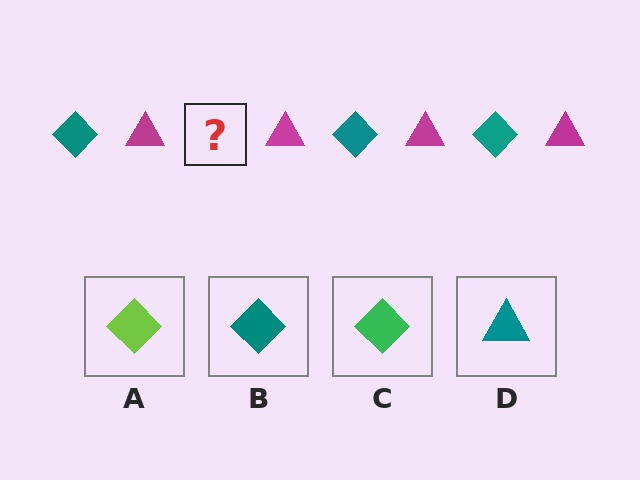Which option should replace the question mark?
Option B.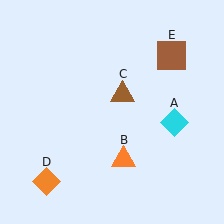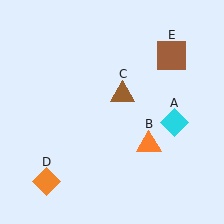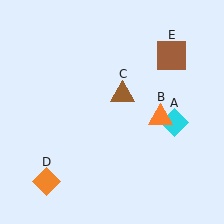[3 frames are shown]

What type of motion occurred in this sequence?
The orange triangle (object B) rotated counterclockwise around the center of the scene.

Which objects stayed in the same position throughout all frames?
Cyan diamond (object A) and brown triangle (object C) and orange diamond (object D) and brown square (object E) remained stationary.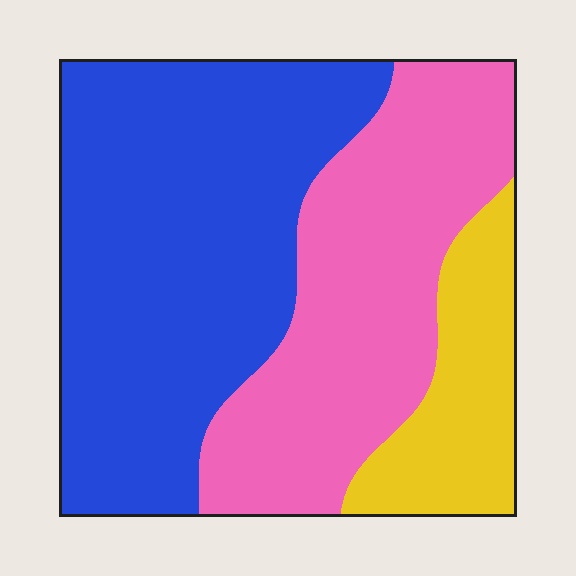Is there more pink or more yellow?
Pink.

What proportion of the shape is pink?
Pink covers around 35% of the shape.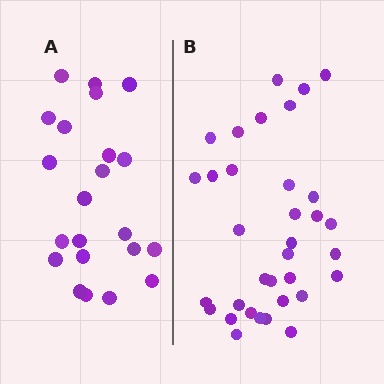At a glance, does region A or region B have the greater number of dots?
Region B (the right region) has more dots.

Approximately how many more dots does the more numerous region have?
Region B has roughly 12 or so more dots than region A.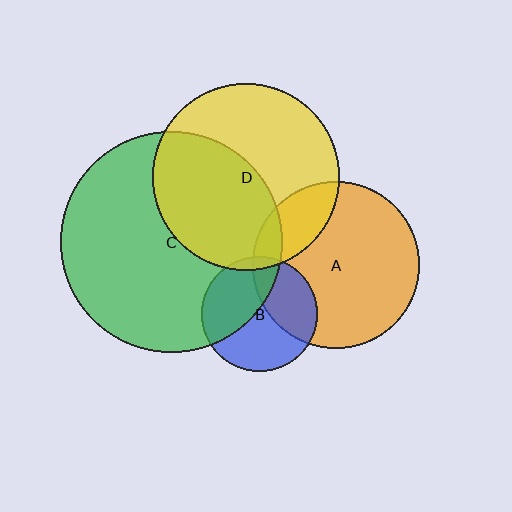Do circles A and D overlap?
Yes.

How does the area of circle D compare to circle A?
Approximately 1.2 times.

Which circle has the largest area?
Circle C (green).